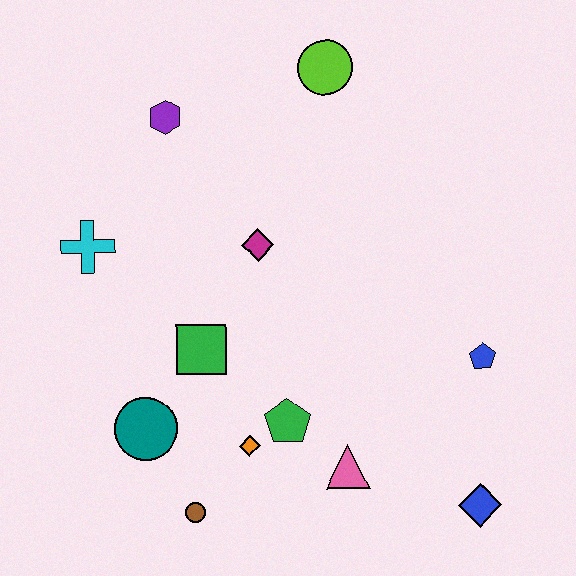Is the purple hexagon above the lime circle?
No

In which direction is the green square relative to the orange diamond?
The green square is above the orange diamond.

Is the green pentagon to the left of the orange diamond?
No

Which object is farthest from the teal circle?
The lime circle is farthest from the teal circle.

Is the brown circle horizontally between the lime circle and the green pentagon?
No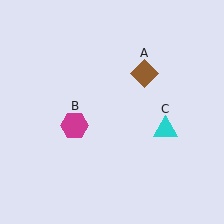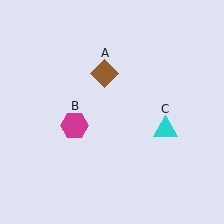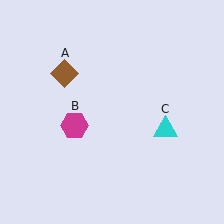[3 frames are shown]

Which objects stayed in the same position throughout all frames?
Magenta hexagon (object B) and cyan triangle (object C) remained stationary.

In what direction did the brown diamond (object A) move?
The brown diamond (object A) moved left.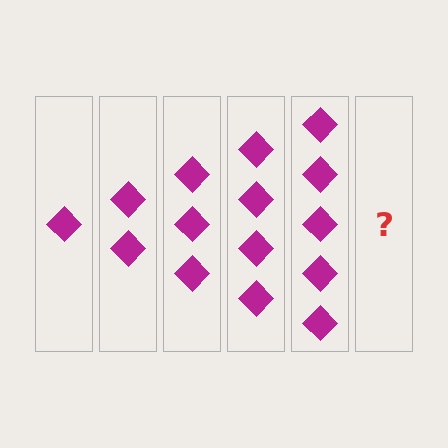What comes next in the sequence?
The next element should be 6 diamonds.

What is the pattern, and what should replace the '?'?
The pattern is that each step adds one more diamond. The '?' should be 6 diamonds.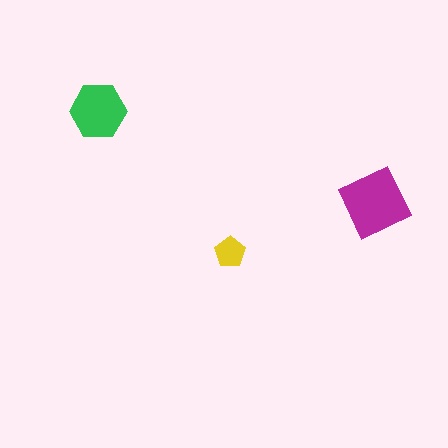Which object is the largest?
The magenta diamond.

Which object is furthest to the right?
The magenta diamond is rightmost.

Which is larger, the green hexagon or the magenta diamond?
The magenta diamond.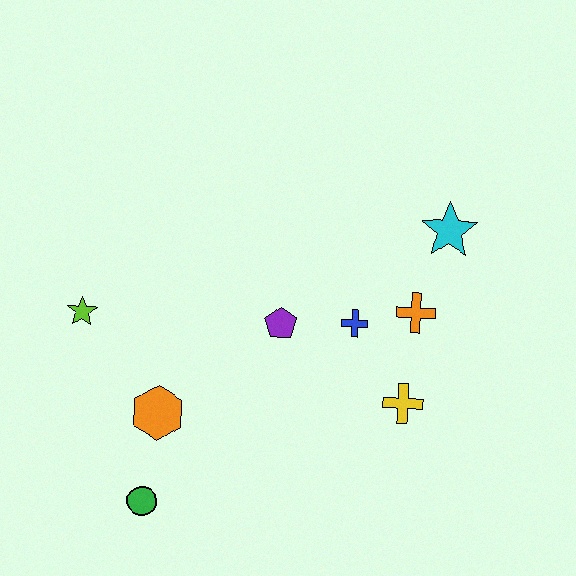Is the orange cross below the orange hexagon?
No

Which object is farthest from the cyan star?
The green circle is farthest from the cyan star.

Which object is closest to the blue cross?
The orange cross is closest to the blue cross.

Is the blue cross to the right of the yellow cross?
No